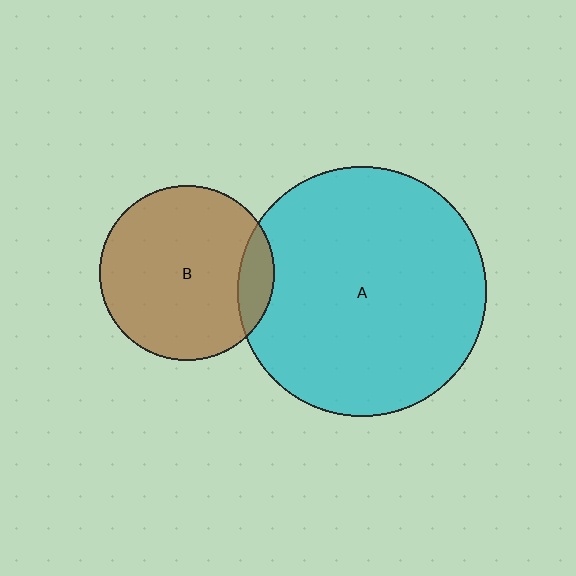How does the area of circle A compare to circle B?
Approximately 2.0 times.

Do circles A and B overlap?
Yes.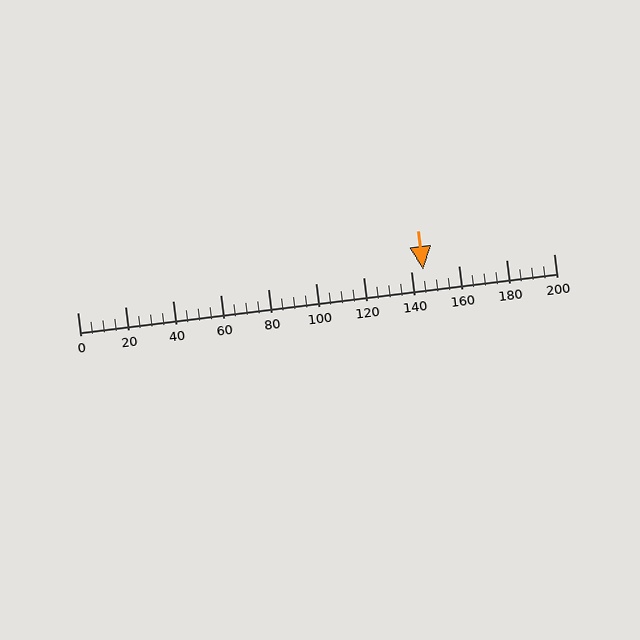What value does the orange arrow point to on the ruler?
The orange arrow points to approximately 145.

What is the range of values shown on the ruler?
The ruler shows values from 0 to 200.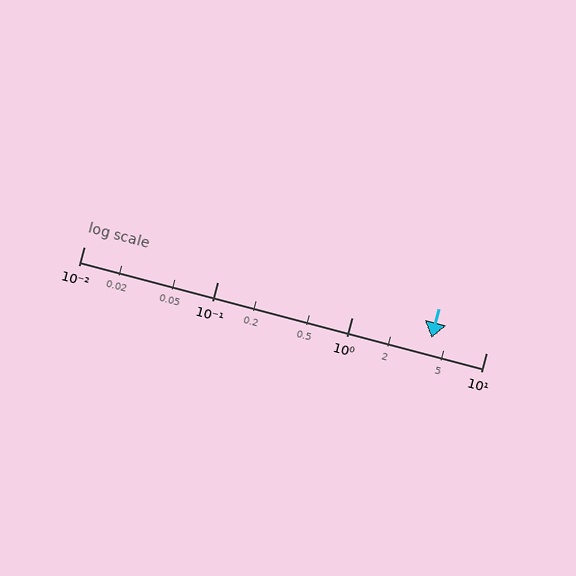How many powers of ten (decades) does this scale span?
The scale spans 3 decades, from 0.01 to 10.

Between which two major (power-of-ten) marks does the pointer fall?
The pointer is between 1 and 10.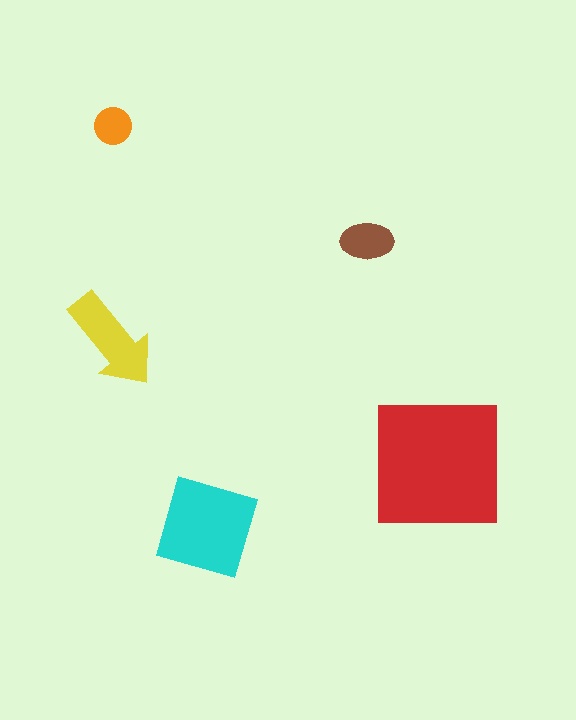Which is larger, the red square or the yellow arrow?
The red square.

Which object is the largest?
The red square.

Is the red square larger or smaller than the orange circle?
Larger.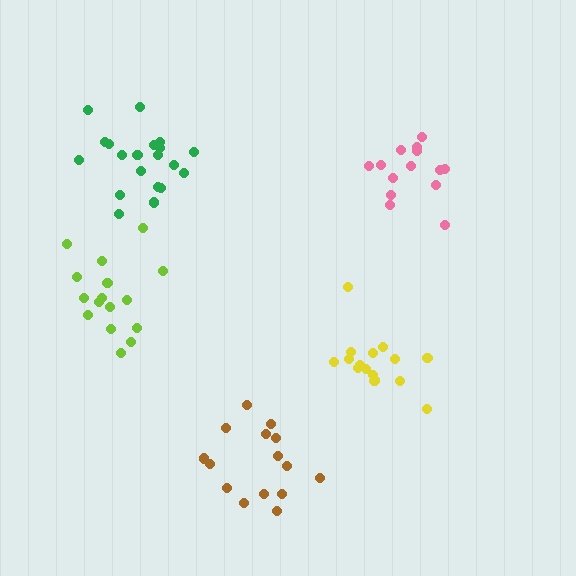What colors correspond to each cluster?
The clusters are colored: green, brown, pink, lime, yellow.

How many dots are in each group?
Group 1: 20 dots, Group 2: 15 dots, Group 3: 14 dots, Group 4: 16 dots, Group 5: 16 dots (81 total).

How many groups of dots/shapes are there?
There are 5 groups.